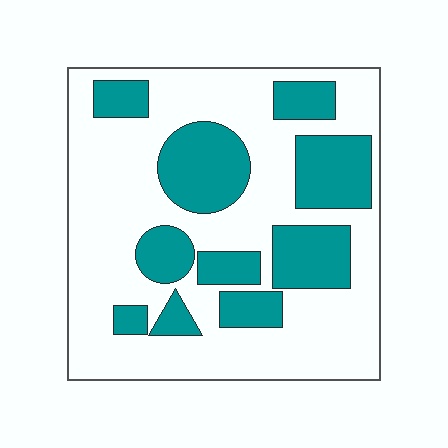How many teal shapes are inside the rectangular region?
10.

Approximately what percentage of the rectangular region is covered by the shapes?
Approximately 30%.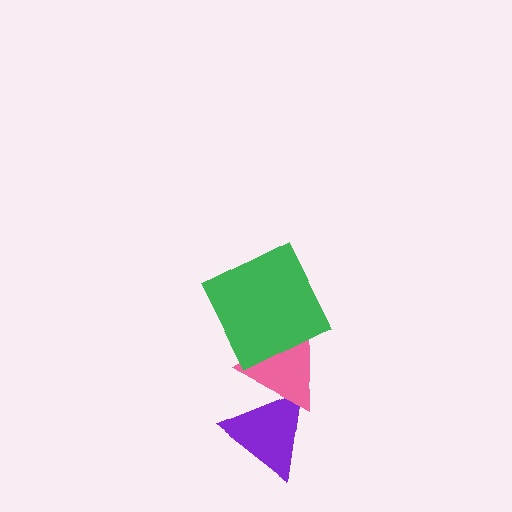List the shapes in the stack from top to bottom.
From top to bottom: the green square, the pink triangle, the purple triangle.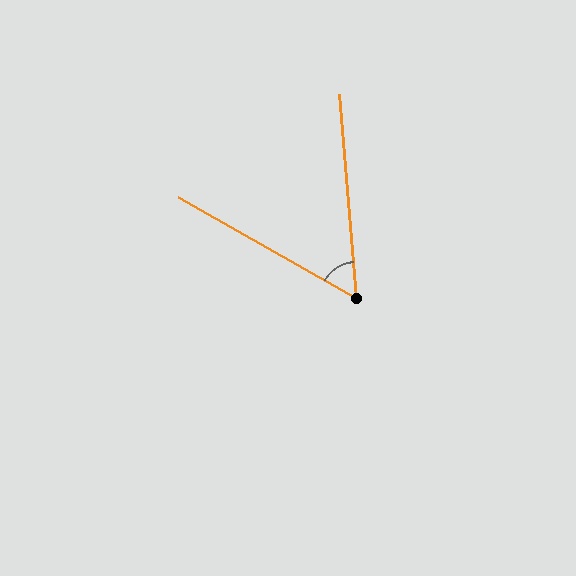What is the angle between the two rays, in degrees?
Approximately 56 degrees.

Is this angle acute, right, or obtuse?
It is acute.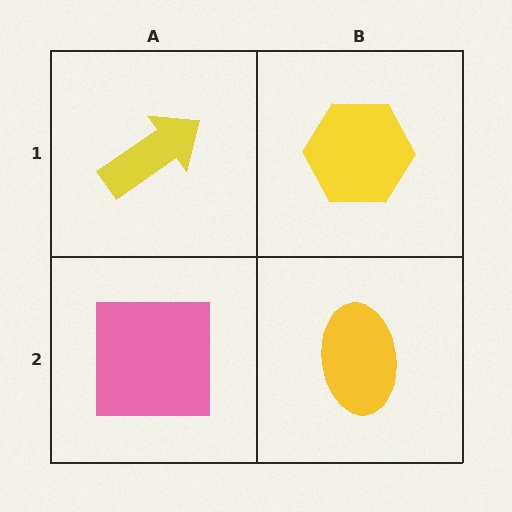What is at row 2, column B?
A yellow ellipse.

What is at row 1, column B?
A yellow hexagon.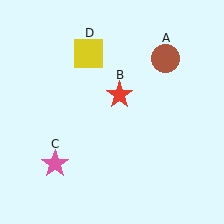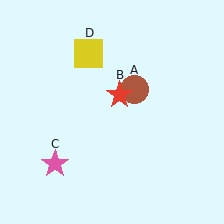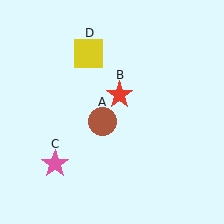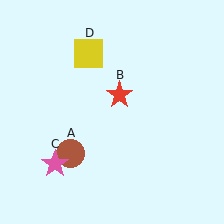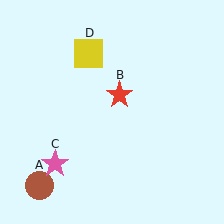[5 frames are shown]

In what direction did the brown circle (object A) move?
The brown circle (object A) moved down and to the left.